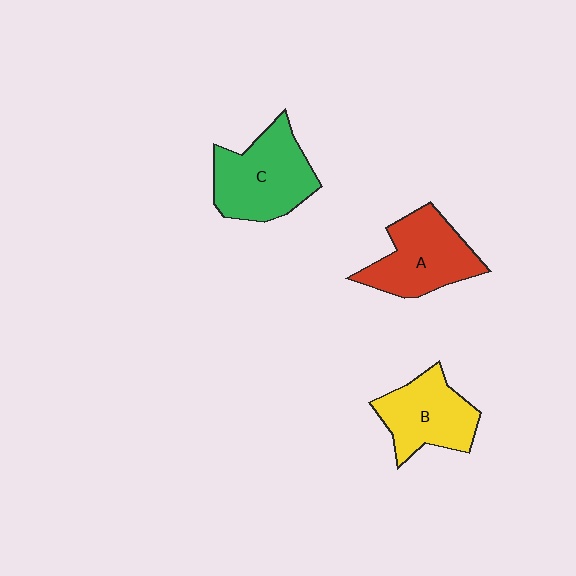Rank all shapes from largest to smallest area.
From largest to smallest: C (green), A (red), B (yellow).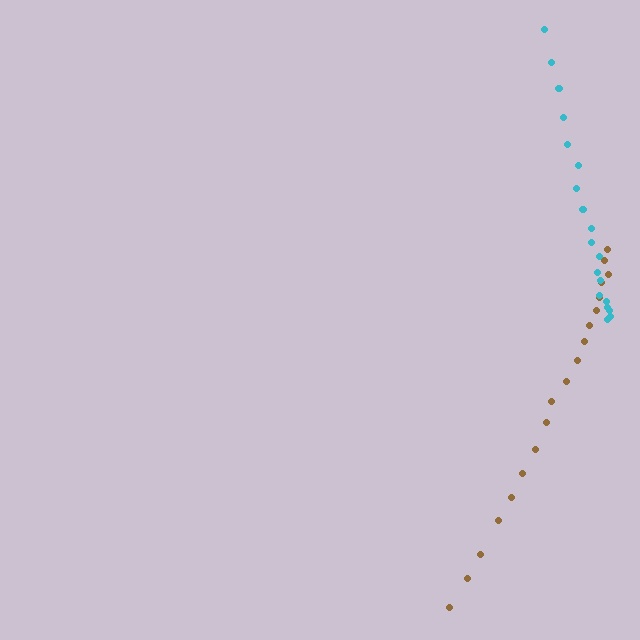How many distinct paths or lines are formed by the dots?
There are 2 distinct paths.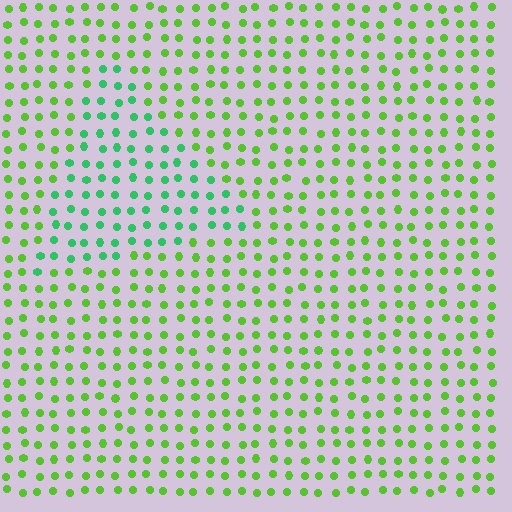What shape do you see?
I see a triangle.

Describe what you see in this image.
The image is filled with small lime elements in a uniform arrangement. A triangle-shaped region is visible where the elements are tinted to a slightly different hue, forming a subtle color boundary.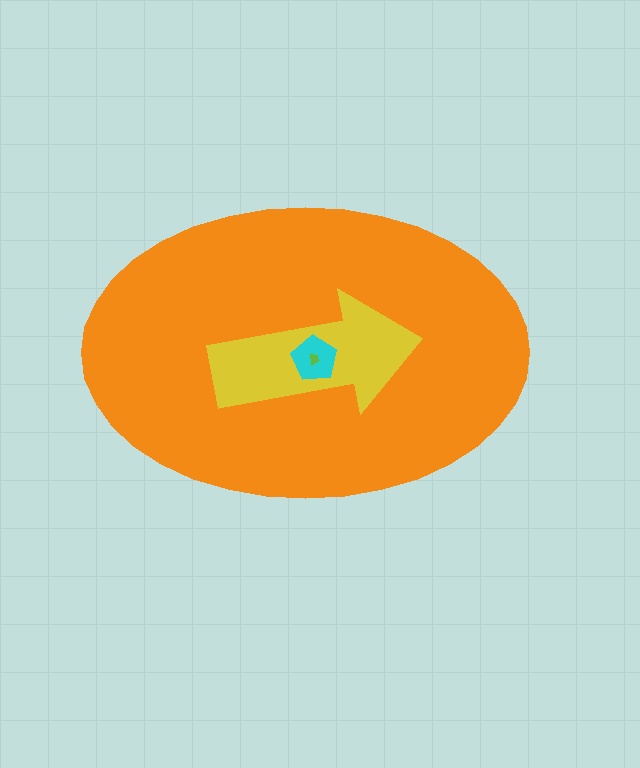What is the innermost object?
The lime trapezoid.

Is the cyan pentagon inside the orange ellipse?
Yes.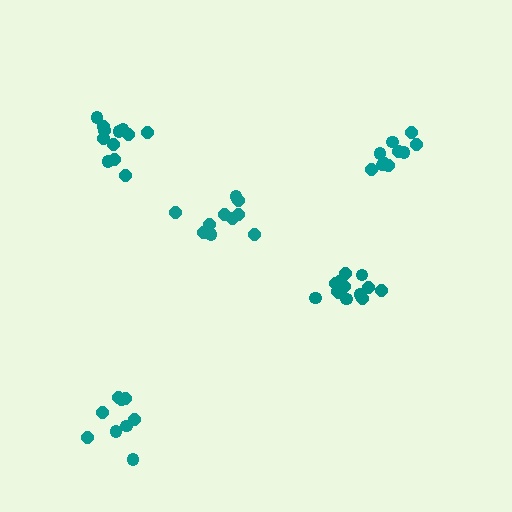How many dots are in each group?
Group 1: 10 dots, Group 2: 12 dots, Group 3: 13 dots, Group 4: 11 dots, Group 5: 9 dots (55 total).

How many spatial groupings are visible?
There are 5 spatial groupings.